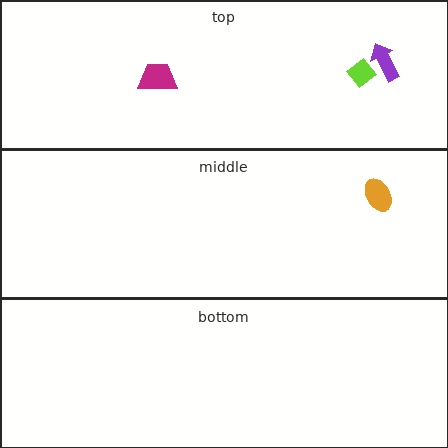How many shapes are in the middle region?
1.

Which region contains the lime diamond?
The top region.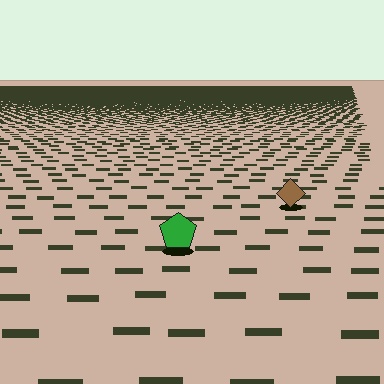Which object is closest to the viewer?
The green pentagon is closest. The texture marks near it are larger and more spread out.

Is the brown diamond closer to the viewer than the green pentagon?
No. The green pentagon is closer — you can tell from the texture gradient: the ground texture is coarser near it.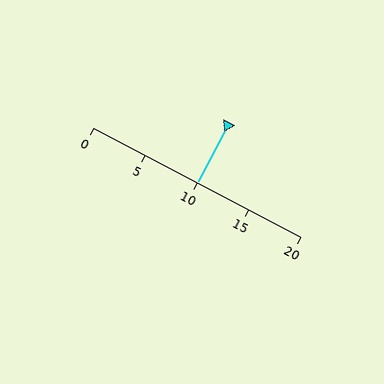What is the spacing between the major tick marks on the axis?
The major ticks are spaced 5 apart.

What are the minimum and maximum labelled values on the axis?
The axis runs from 0 to 20.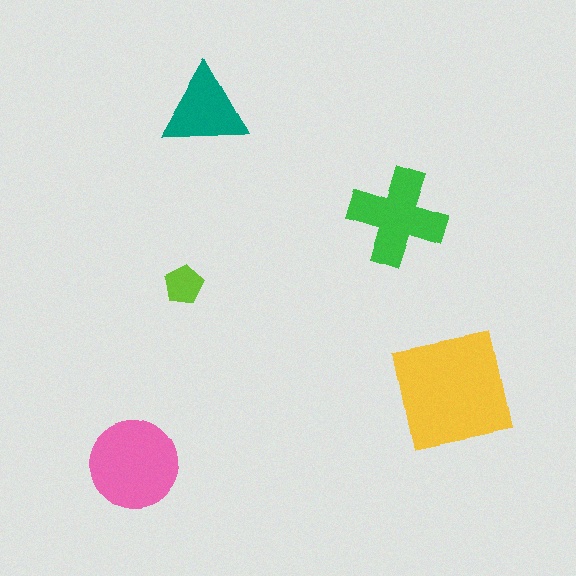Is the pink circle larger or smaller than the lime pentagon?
Larger.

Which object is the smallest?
The lime pentagon.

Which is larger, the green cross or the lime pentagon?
The green cross.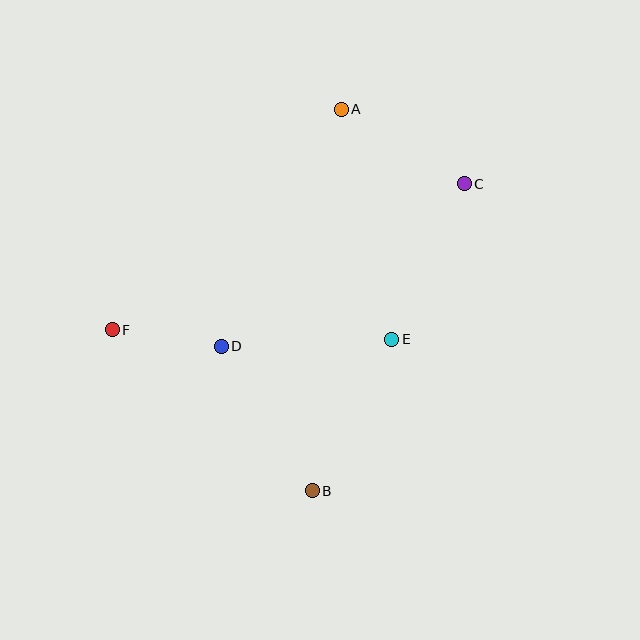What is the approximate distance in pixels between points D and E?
The distance between D and E is approximately 171 pixels.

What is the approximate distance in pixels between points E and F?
The distance between E and F is approximately 280 pixels.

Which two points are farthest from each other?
Points A and B are farthest from each other.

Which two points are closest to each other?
Points D and F are closest to each other.